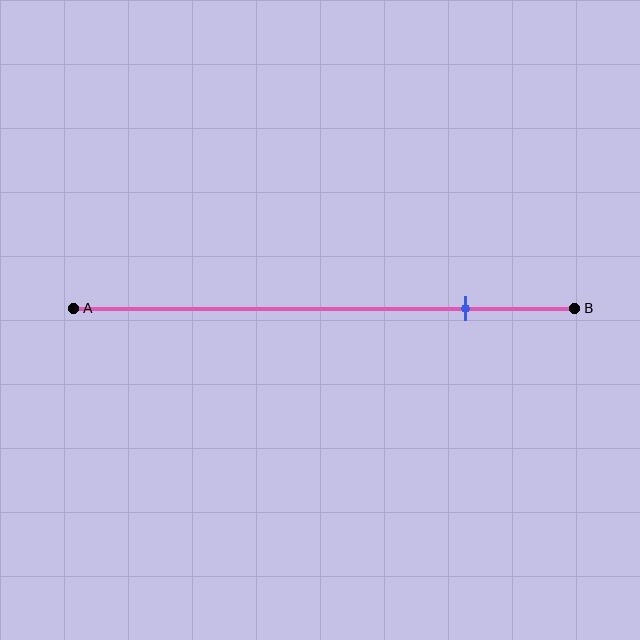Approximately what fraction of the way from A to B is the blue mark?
The blue mark is approximately 80% of the way from A to B.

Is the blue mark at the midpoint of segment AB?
No, the mark is at about 80% from A, not at the 50% midpoint.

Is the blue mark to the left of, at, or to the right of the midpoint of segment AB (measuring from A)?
The blue mark is to the right of the midpoint of segment AB.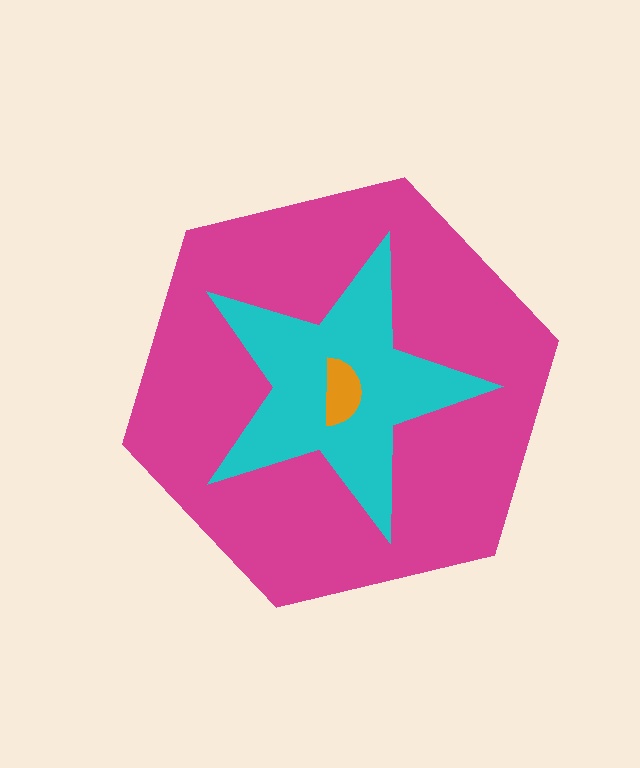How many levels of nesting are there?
3.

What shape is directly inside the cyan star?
The orange semicircle.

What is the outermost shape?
The magenta hexagon.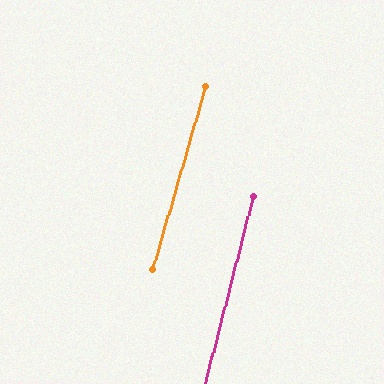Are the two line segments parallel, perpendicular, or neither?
Parallel — their directions differ by only 1.6°.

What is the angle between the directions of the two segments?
Approximately 2 degrees.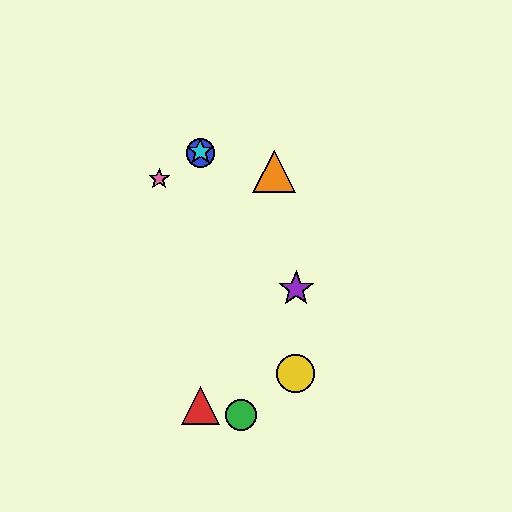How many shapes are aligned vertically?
3 shapes (the red triangle, the blue circle, the cyan star) are aligned vertically.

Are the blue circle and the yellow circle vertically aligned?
No, the blue circle is at x≈200 and the yellow circle is at x≈295.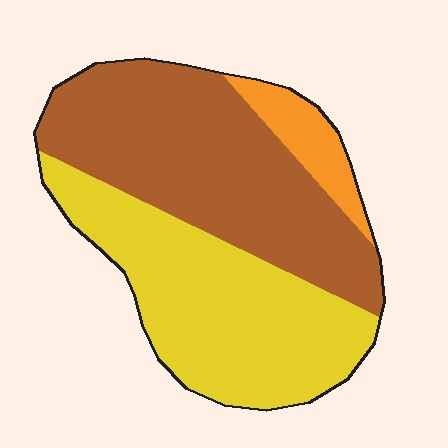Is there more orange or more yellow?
Yellow.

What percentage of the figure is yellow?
Yellow covers roughly 45% of the figure.